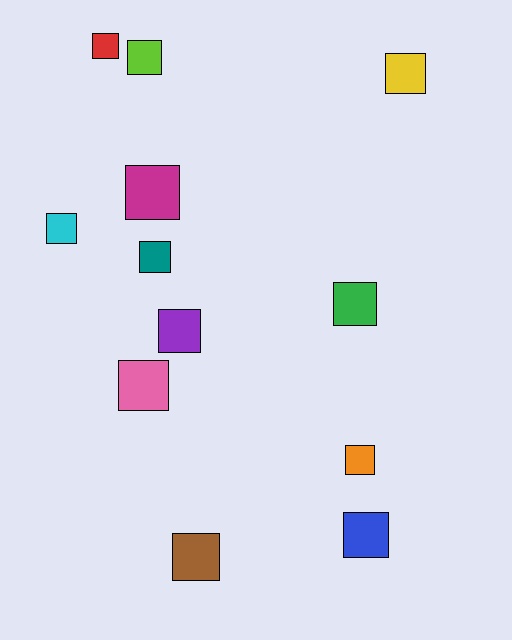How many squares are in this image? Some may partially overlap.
There are 12 squares.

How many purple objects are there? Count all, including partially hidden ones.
There is 1 purple object.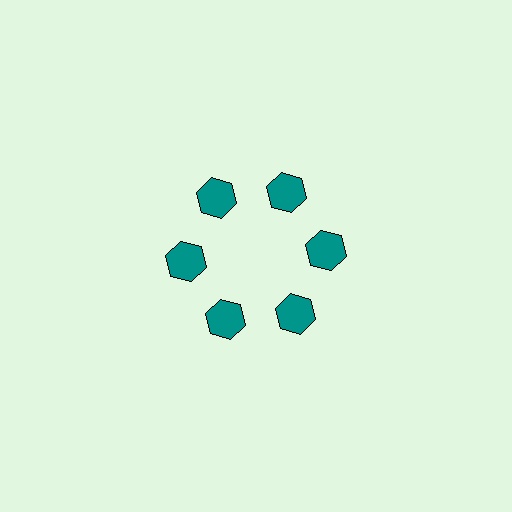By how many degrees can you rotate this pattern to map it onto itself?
The pattern maps onto itself every 60 degrees of rotation.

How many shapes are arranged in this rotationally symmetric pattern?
There are 6 shapes, arranged in 6 groups of 1.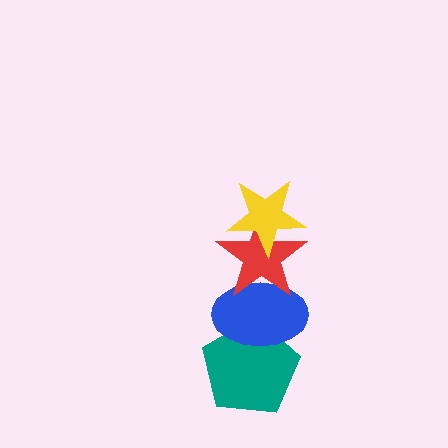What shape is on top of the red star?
The yellow star is on top of the red star.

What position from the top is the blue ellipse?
The blue ellipse is 3rd from the top.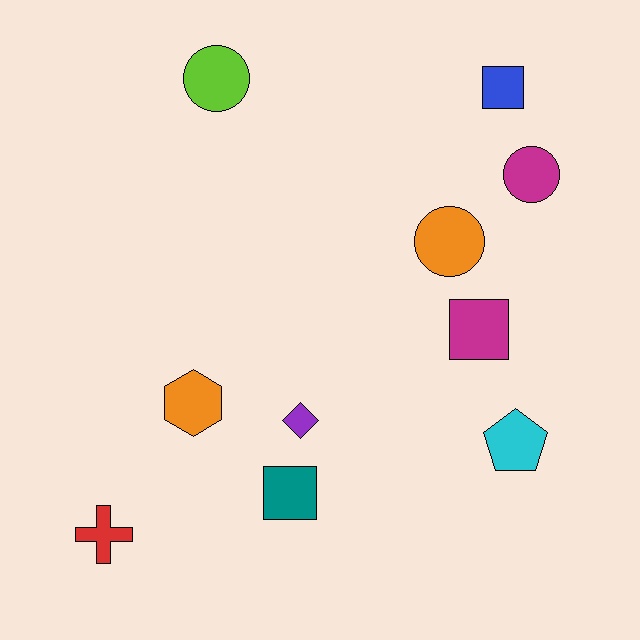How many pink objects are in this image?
There are no pink objects.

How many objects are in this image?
There are 10 objects.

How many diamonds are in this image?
There is 1 diamond.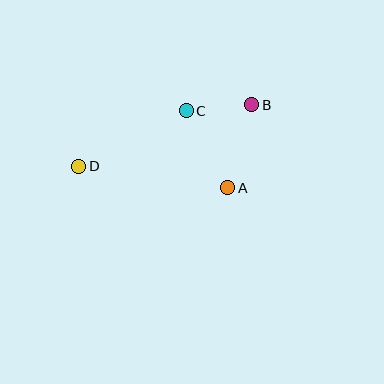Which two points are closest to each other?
Points B and C are closest to each other.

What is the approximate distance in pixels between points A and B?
The distance between A and B is approximately 86 pixels.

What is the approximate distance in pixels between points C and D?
The distance between C and D is approximately 121 pixels.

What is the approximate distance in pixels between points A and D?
The distance between A and D is approximately 151 pixels.